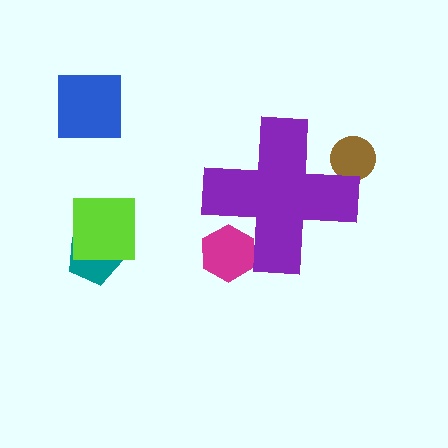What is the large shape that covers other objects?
A purple cross.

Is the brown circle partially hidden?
Yes, the brown circle is partially hidden behind the purple cross.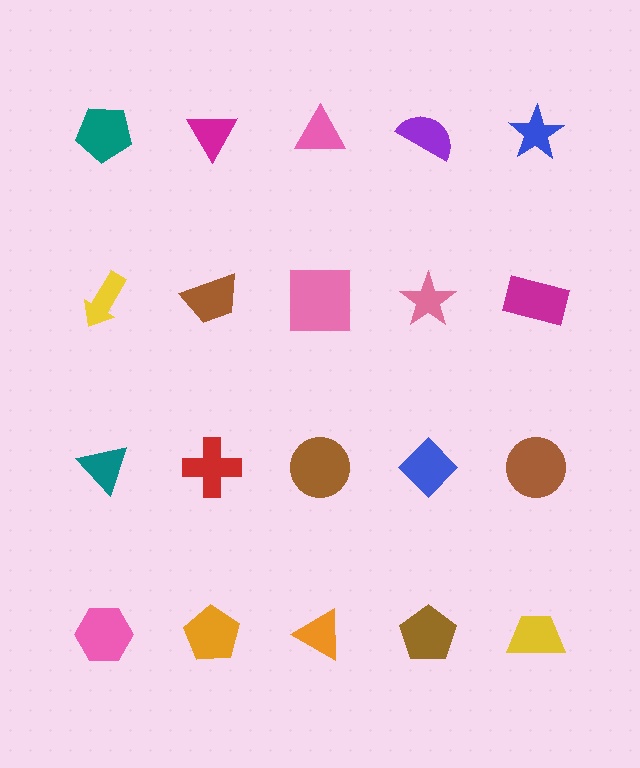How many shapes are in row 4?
5 shapes.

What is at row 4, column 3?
An orange triangle.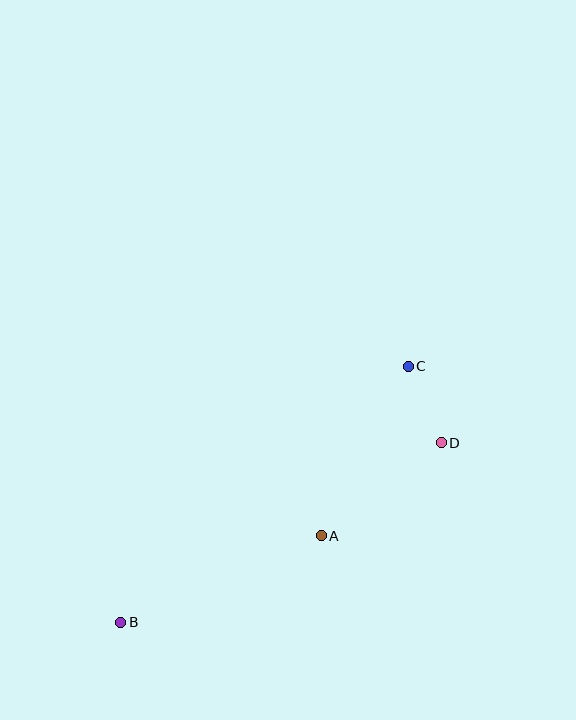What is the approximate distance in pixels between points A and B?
The distance between A and B is approximately 218 pixels.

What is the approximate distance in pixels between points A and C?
The distance between A and C is approximately 191 pixels.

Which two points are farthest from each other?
Points B and C are farthest from each other.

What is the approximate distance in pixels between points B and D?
The distance between B and D is approximately 368 pixels.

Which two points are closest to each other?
Points C and D are closest to each other.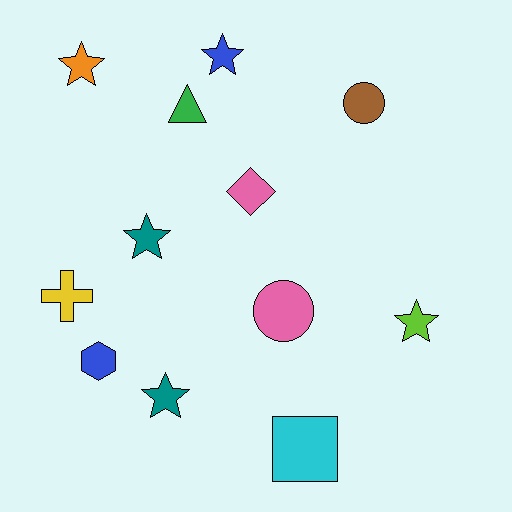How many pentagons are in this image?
There are no pentagons.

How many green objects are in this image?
There is 1 green object.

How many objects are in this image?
There are 12 objects.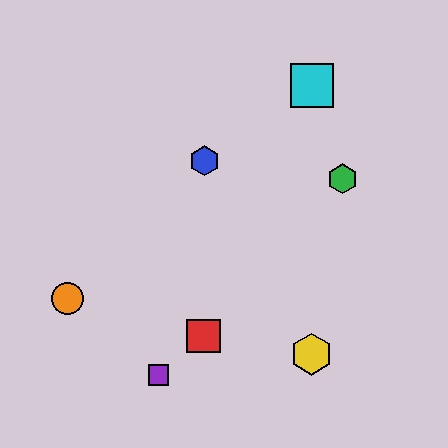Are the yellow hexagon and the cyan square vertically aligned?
Yes, both are at x≈312.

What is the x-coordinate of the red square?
The red square is at x≈204.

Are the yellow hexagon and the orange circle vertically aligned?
No, the yellow hexagon is at x≈312 and the orange circle is at x≈67.